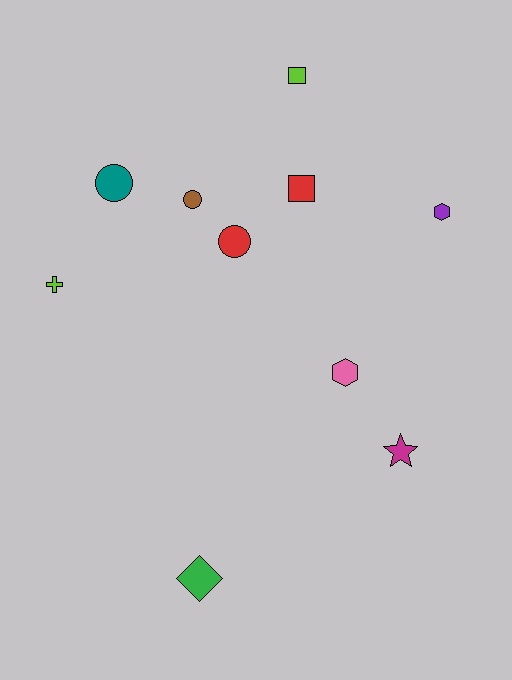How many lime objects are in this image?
There are 2 lime objects.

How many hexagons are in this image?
There are 2 hexagons.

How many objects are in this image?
There are 10 objects.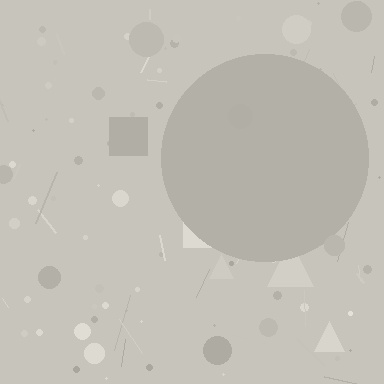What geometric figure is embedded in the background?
A circle is embedded in the background.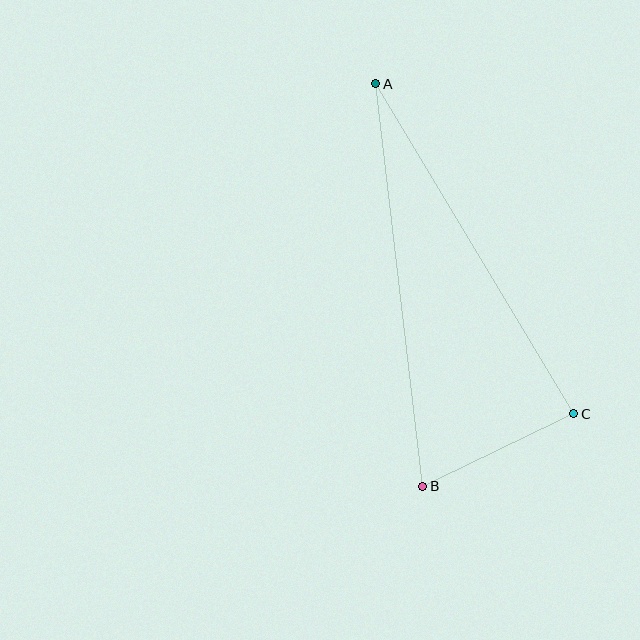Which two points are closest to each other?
Points B and C are closest to each other.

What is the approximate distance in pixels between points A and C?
The distance between A and C is approximately 385 pixels.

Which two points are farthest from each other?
Points A and B are farthest from each other.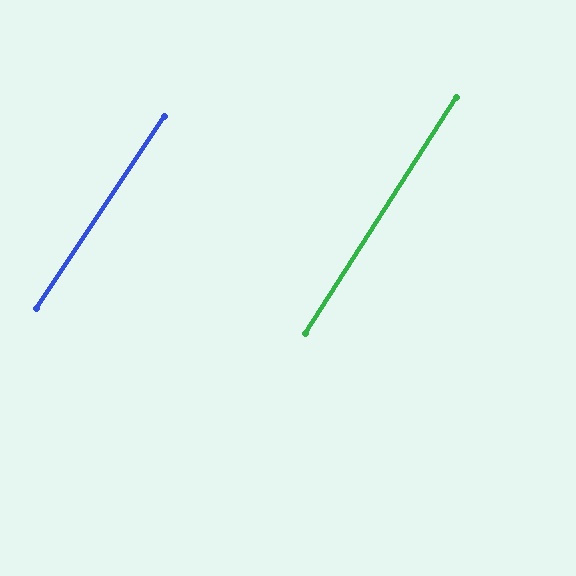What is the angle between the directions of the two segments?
Approximately 1 degree.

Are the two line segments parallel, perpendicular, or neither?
Parallel — their directions differ by only 1.1°.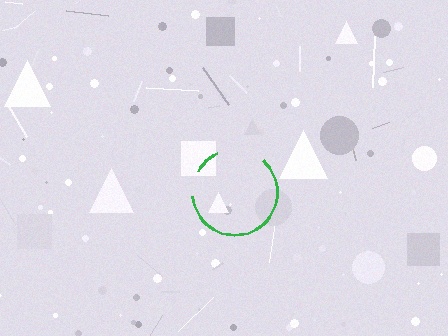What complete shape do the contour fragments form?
The contour fragments form a circle.